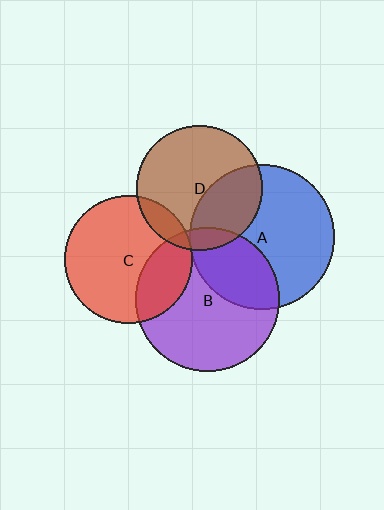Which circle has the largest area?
Circle A (blue).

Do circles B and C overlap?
Yes.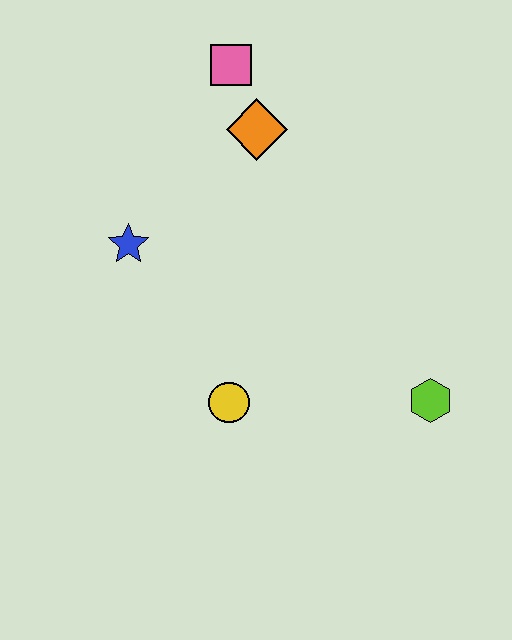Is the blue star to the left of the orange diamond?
Yes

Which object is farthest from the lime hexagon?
The pink square is farthest from the lime hexagon.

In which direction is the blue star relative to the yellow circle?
The blue star is above the yellow circle.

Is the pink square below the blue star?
No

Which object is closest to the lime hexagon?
The yellow circle is closest to the lime hexagon.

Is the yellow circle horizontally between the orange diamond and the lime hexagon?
No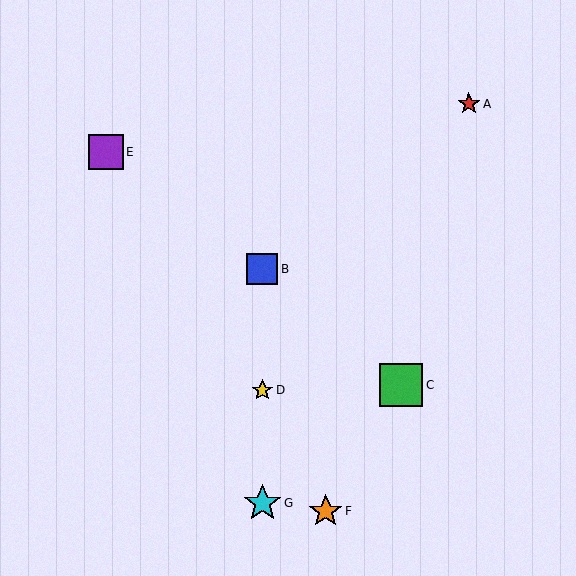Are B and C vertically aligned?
No, B is at x≈262 and C is at x≈401.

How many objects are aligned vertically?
3 objects (B, D, G) are aligned vertically.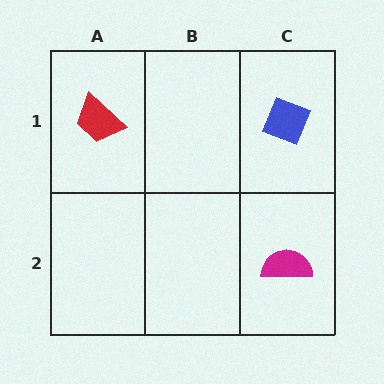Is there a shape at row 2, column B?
No, that cell is empty.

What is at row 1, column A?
A red trapezoid.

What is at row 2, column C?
A magenta semicircle.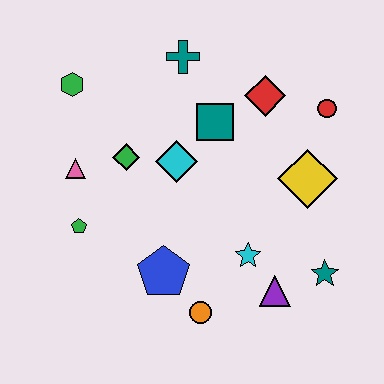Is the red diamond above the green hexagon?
No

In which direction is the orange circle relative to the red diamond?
The orange circle is below the red diamond.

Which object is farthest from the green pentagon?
The red circle is farthest from the green pentagon.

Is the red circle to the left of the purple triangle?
No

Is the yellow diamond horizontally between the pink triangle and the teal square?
No